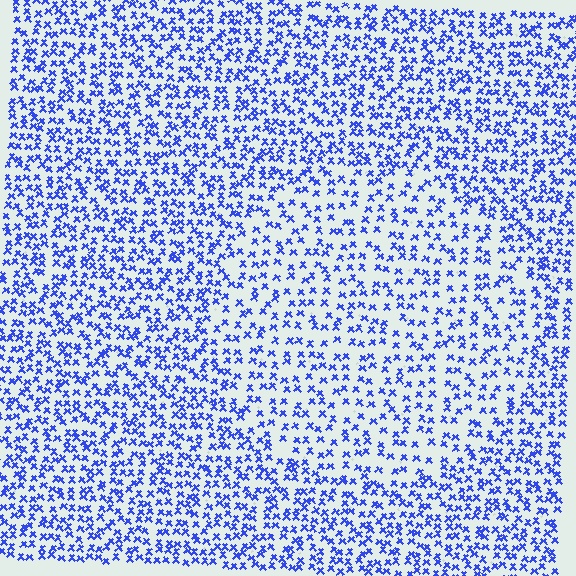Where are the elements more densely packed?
The elements are more densely packed outside the circle boundary.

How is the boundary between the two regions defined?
The boundary is defined by a change in element density (approximately 1.6x ratio). All elements are the same color, size, and shape.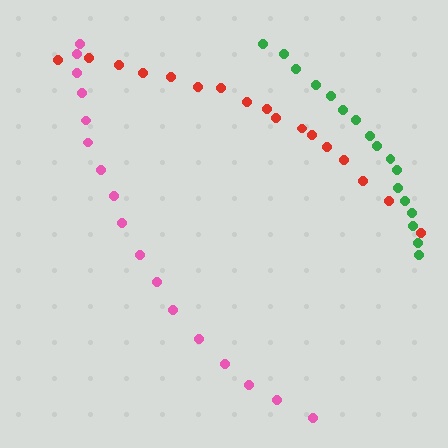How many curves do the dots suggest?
There are 3 distinct paths.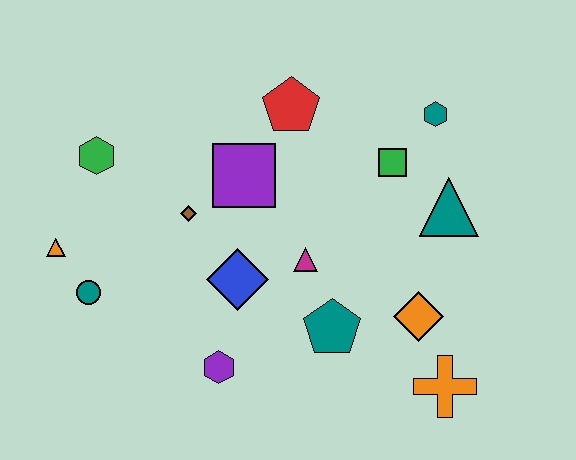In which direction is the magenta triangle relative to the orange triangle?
The magenta triangle is to the right of the orange triangle.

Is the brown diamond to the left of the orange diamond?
Yes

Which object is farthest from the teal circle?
The teal hexagon is farthest from the teal circle.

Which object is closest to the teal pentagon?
The magenta triangle is closest to the teal pentagon.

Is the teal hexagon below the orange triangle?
No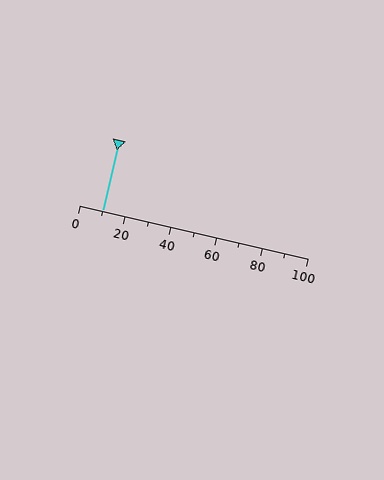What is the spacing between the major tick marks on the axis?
The major ticks are spaced 20 apart.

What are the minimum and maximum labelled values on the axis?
The axis runs from 0 to 100.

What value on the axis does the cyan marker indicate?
The marker indicates approximately 10.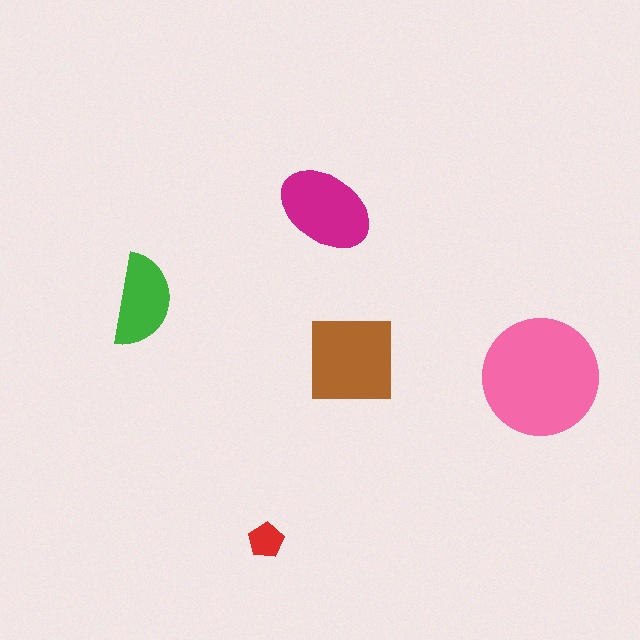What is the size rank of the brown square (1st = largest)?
2nd.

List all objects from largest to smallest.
The pink circle, the brown square, the magenta ellipse, the green semicircle, the red pentagon.